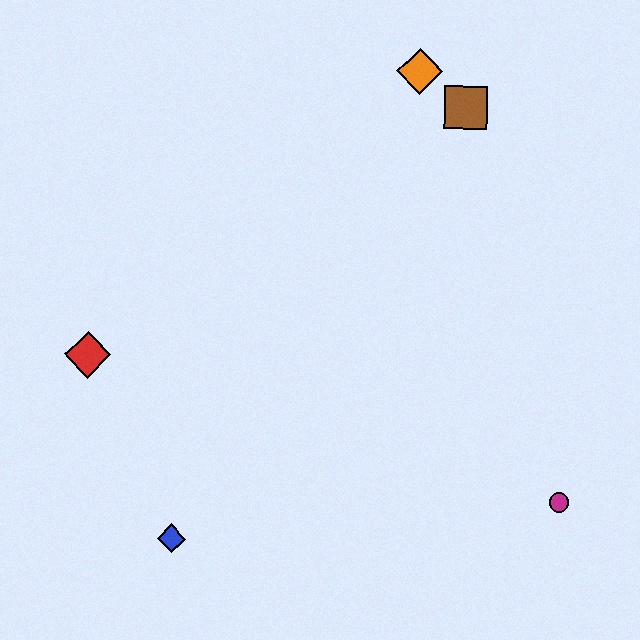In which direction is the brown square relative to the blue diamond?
The brown square is above the blue diamond.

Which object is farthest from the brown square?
The blue diamond is farthest from the brown square.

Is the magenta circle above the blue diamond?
Yes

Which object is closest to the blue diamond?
The red diamond is closest to the blue diamond.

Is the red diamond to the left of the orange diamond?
Yes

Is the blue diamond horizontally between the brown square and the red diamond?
Yes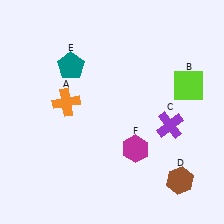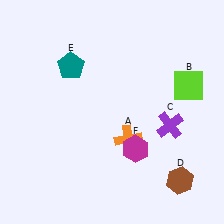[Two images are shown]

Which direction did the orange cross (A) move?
The orange cross (A) moved right.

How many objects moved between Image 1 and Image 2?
1 object moved between the two images.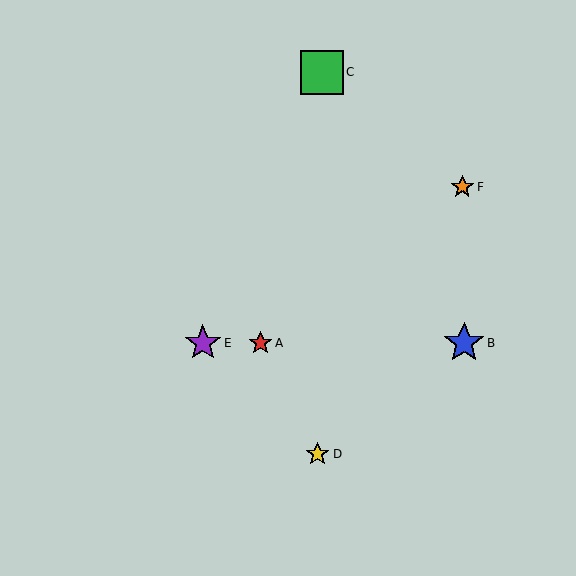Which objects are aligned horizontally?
Objects A, B, E are aligned horizontally.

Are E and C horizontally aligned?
No, E is at y≈343 and C is at y≈72.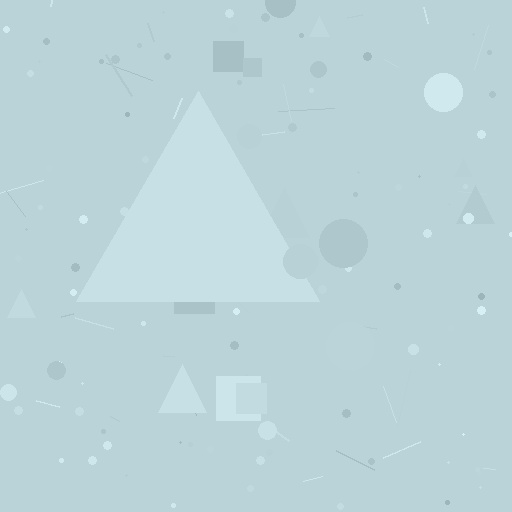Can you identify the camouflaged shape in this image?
The camouflaged shape is a triangle.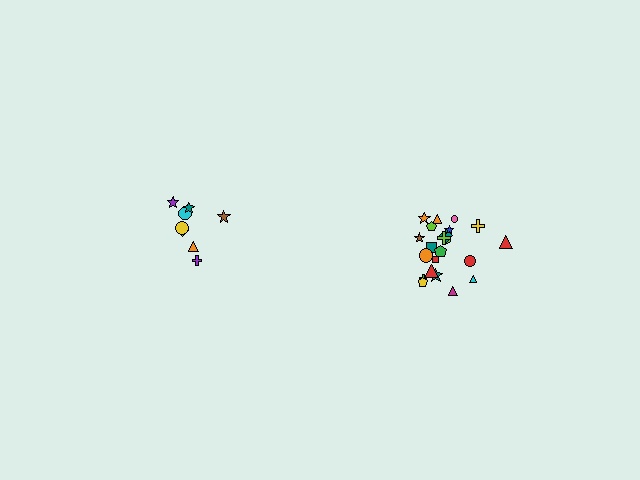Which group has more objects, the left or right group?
The right group.